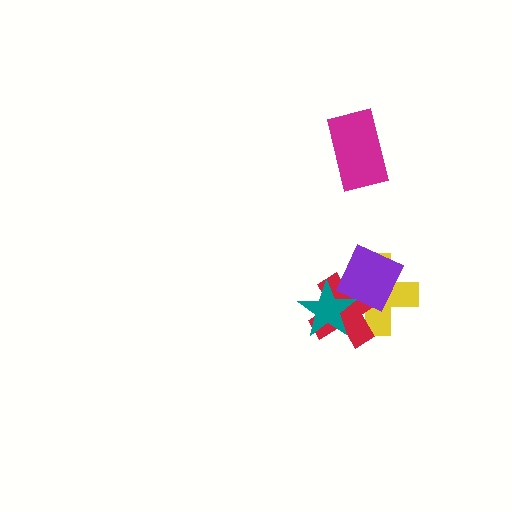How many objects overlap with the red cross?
3 objects overlap with the red cross.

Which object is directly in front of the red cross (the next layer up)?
The purple diamond is directly in front of the red cross.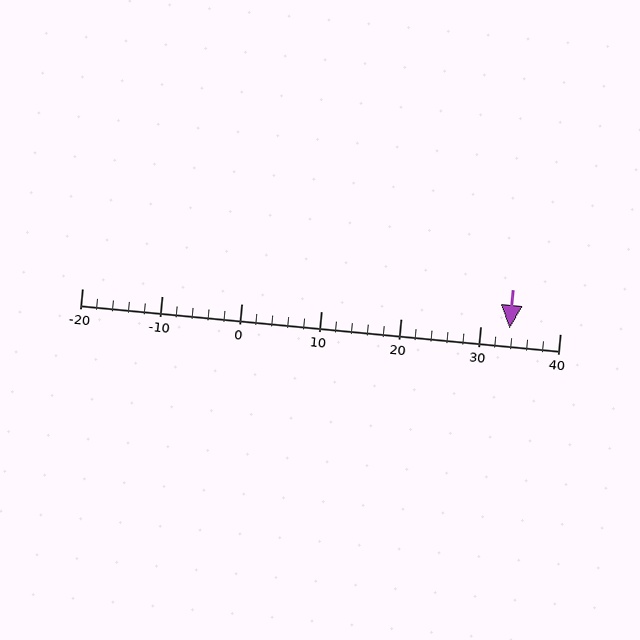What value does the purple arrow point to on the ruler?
The purple arrow points to approximately 34.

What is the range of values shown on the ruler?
The ruler shows values from -20 to 40.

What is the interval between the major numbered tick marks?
The major tick marks are spaced 10 units apart.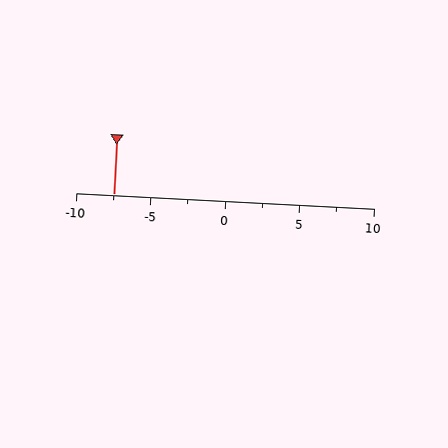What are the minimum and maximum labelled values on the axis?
The axis runs from -10 to 10.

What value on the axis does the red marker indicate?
The marker indicates approximately -7.5.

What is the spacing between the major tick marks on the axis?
The major ticks are spaced 5 apart.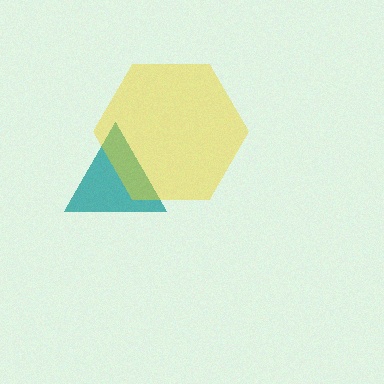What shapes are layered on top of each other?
The layered shapes are: a teal triangle, a yellow hexagon.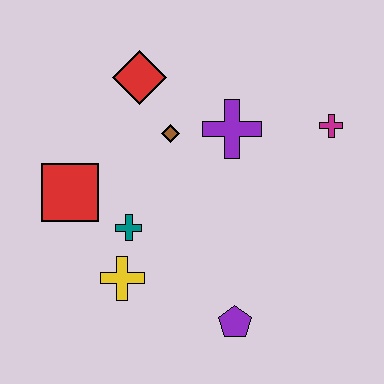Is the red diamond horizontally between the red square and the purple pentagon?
Yes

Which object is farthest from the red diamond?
The purple pentagon is farthest from the red diamond.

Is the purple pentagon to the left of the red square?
No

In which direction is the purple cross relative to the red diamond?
The purple cross is to the right of the red diamond.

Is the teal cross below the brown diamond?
Yes